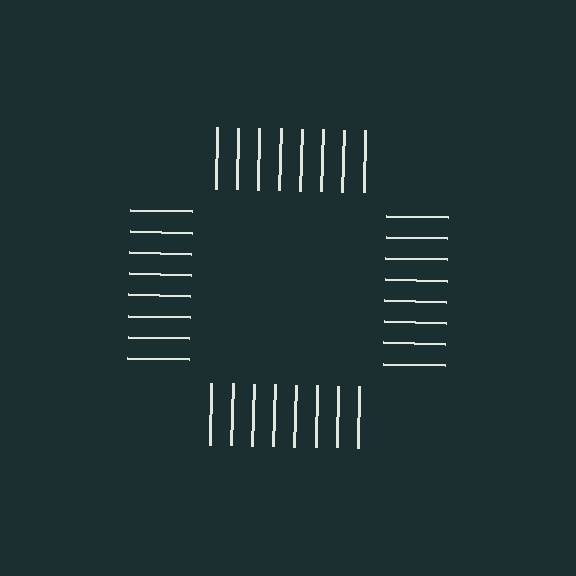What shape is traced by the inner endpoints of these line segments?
An illusory square — the line segments terminate on its edges but no continuous stroke is drawn.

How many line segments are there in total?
32 — 8 along each of the 4 edges.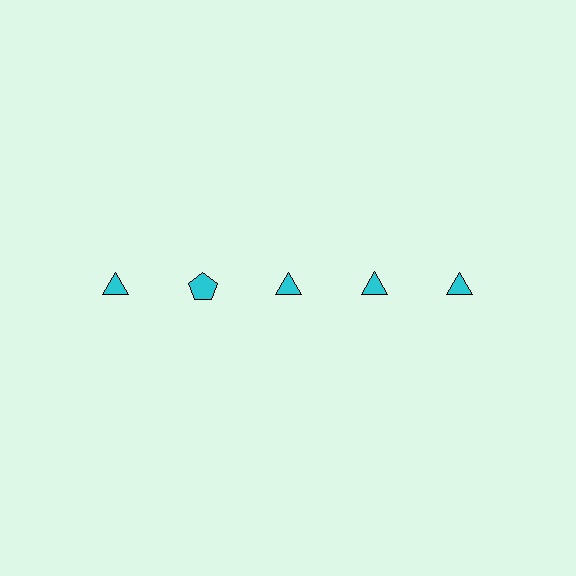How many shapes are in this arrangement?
There are 5 shapes arranged in a grid pattern.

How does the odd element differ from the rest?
It has a different shape: pentagon instead of triangle.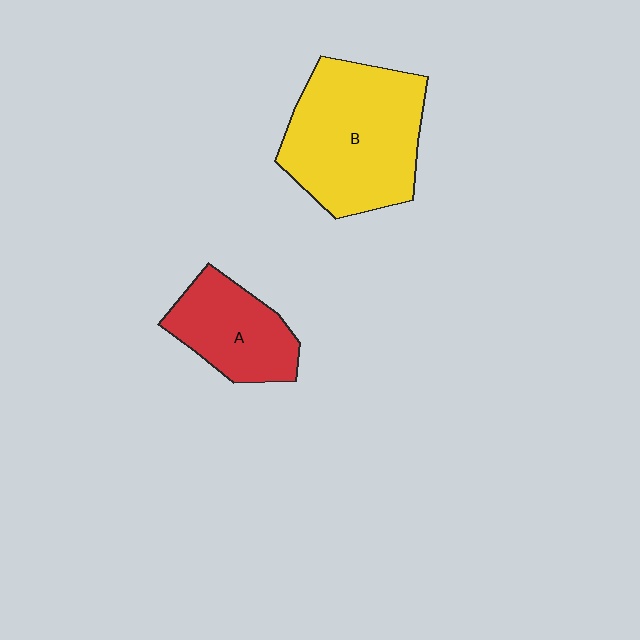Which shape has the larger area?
Shape B (yellow).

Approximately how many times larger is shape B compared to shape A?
Approximately 1.8 times.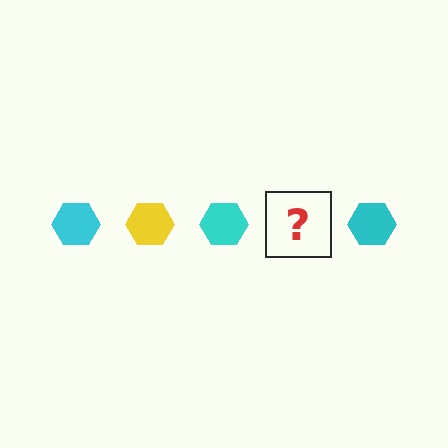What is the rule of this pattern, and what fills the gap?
The rule is that the pattern cycles through cyan, yellow hexagons. The gap should be filled with a yellow hexagon.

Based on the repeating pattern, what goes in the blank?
The blank should be a yellow hexagon.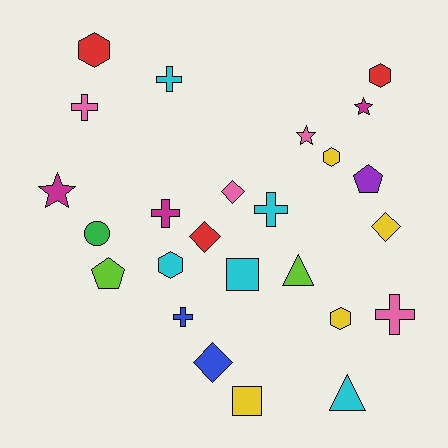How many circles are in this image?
There is 1 circle.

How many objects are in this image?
There are 25 objects.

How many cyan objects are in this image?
There are 5 cyan objects.